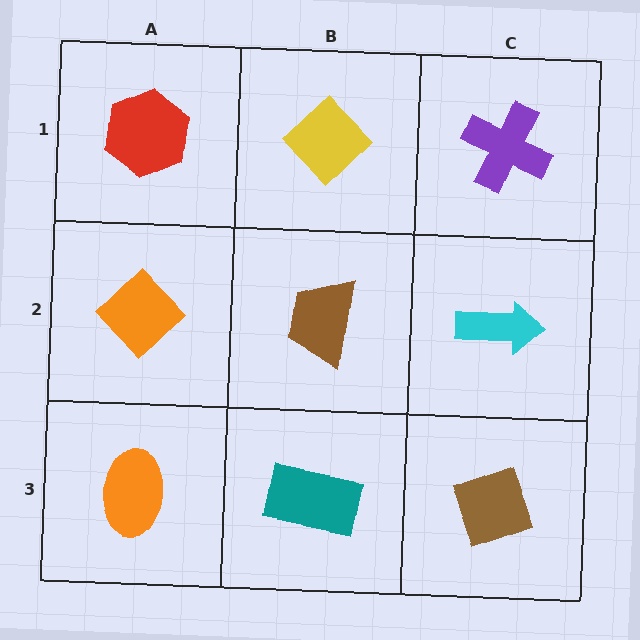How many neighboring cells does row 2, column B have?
4.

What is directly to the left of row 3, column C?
A teal rectangle.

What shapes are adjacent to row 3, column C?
A cyan arrow (row 2, column C), a teal rectangle (row 3, column B).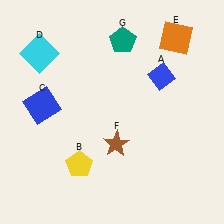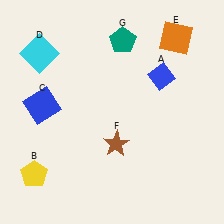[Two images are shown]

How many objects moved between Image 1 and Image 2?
1 object moved between the two images.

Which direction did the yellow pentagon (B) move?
The yellow pentagon (B) moved left.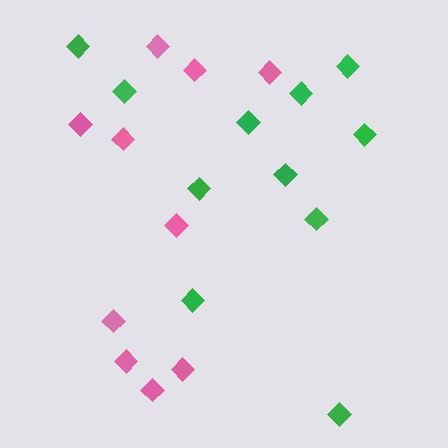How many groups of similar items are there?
There are 2 groups: one group of green diamonds (11) and one group of pink diamonds (10).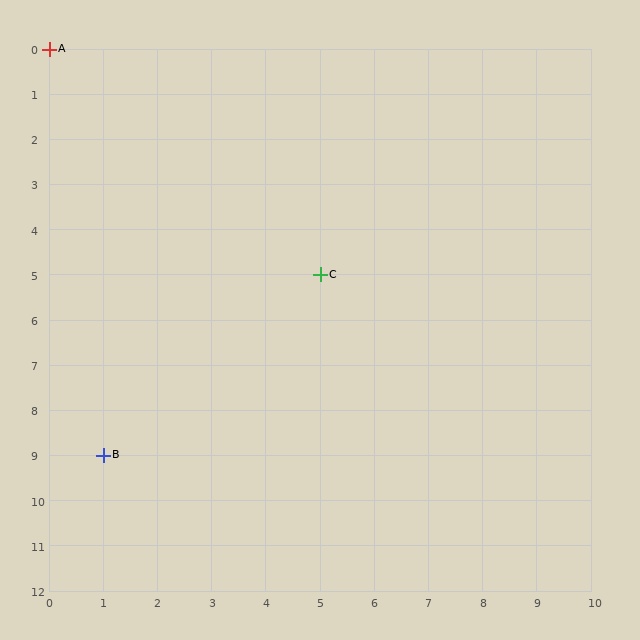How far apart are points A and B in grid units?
Points A and B are 1 column and 9 rows apart (about 9.1 grid units diagonally).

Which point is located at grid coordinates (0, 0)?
Point A is at (0, 0).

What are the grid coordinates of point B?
Point B is at grid coordinates (1, 9).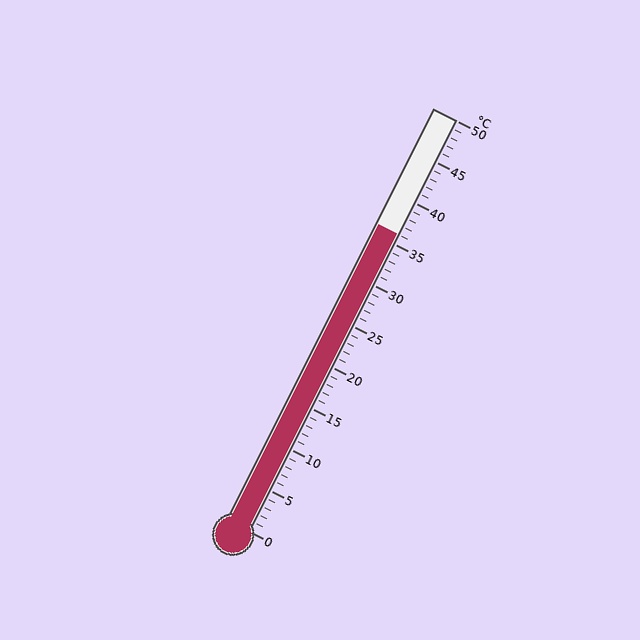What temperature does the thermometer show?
The thermometer shows approximately 36°C.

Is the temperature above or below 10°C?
The temperature is above 10°C.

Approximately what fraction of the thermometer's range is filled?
The thermometer is filled to approximately 70% of its range.